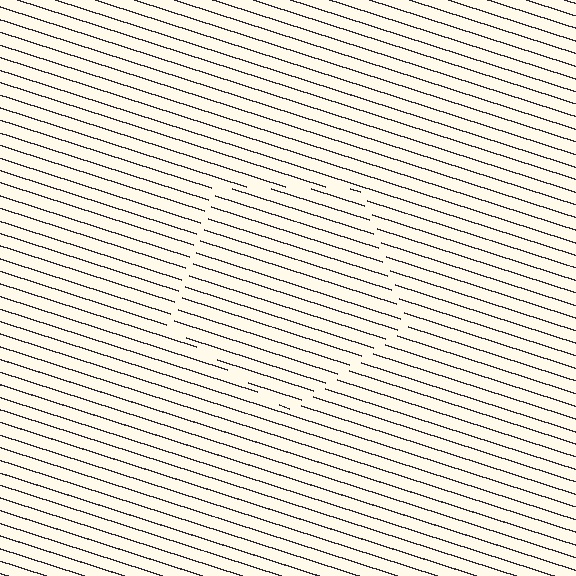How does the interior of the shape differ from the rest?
The interior of the shape contains the same grating, shifted by half a period — the contour is defined by the phase discontinuity where line-ends from the inner and outer gratings abut.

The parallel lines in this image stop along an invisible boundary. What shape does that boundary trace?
An illusory pentagon. The interior of the shape contains the same grating, shifted by half a period — the contour is defined by the phase discontinuity where line-ends from the inner and outer gratings abut.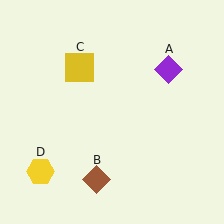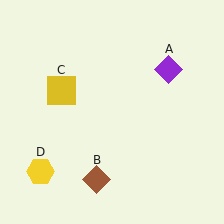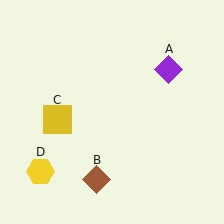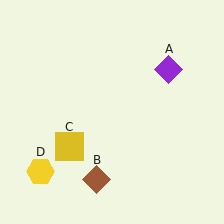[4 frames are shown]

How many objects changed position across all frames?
1 object changed position: yellow square (object C).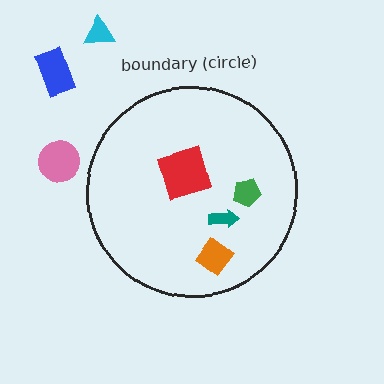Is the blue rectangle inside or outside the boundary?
Outside.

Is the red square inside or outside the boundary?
Inside.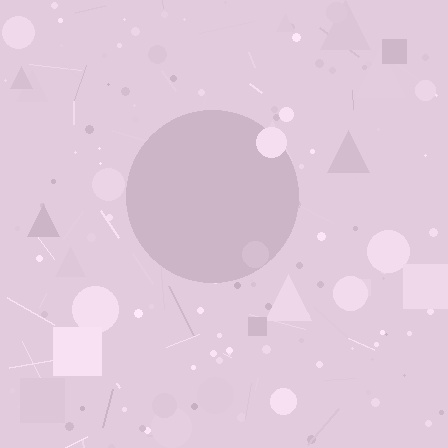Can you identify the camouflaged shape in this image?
The camouflaged shape is a circle.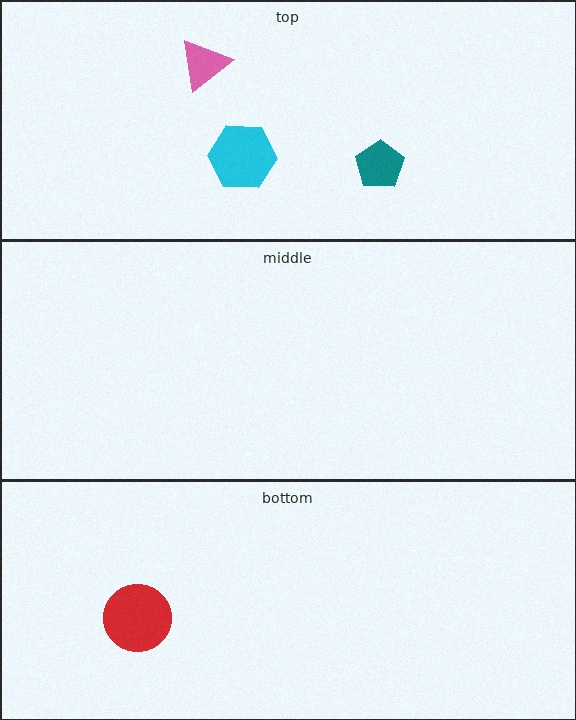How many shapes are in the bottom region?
1.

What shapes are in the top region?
The cyan hexagon, the teal pentagon, the pink triangle.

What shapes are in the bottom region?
The red circle.